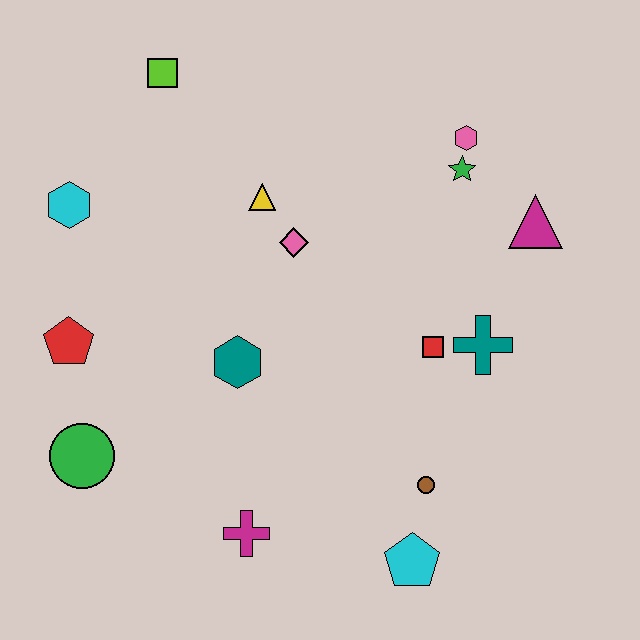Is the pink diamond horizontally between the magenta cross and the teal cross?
Yes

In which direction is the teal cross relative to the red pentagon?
The teal cross is to the right of the red pentagon.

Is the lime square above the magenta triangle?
Yes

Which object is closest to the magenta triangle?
The green star is closest to the magenta triangle.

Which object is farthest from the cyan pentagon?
The lime square is farthest from the cyan pentagon.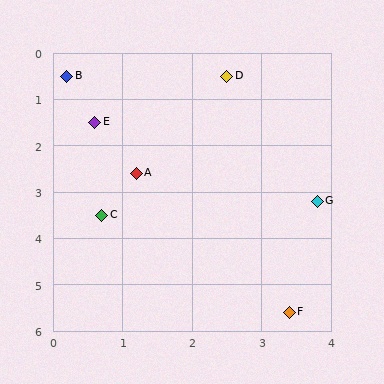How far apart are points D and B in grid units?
Points D and B are about 2.3 grid units apart.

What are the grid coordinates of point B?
Point B is at approximately (0.2, 0.5).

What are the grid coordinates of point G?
Point G is at approximately (3.8, 3.2).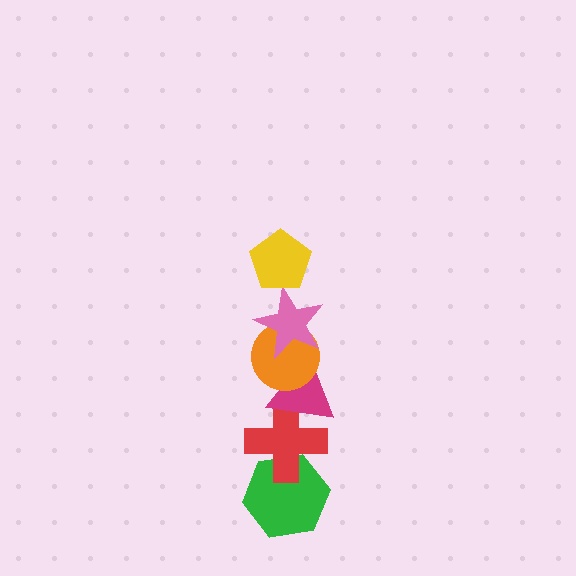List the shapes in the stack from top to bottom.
From top to bottom: the yellow pentagon, the pink star, the orange circle, the magenta triangle, the red cross, the green hexagon.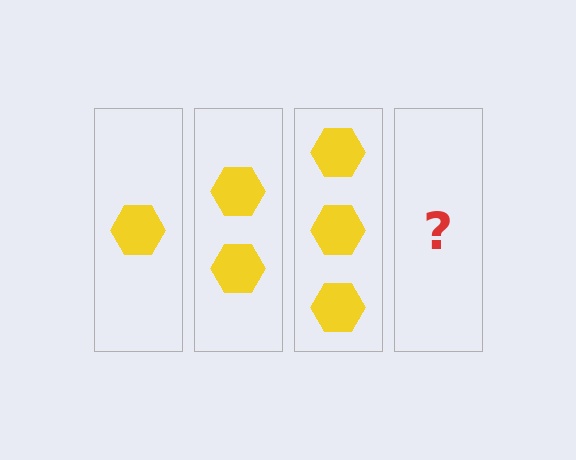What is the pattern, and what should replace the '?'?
The pattern is that each step adds one more hexagon. The '?' should be 4 hexagons.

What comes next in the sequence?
The next element should be 4 hexagons.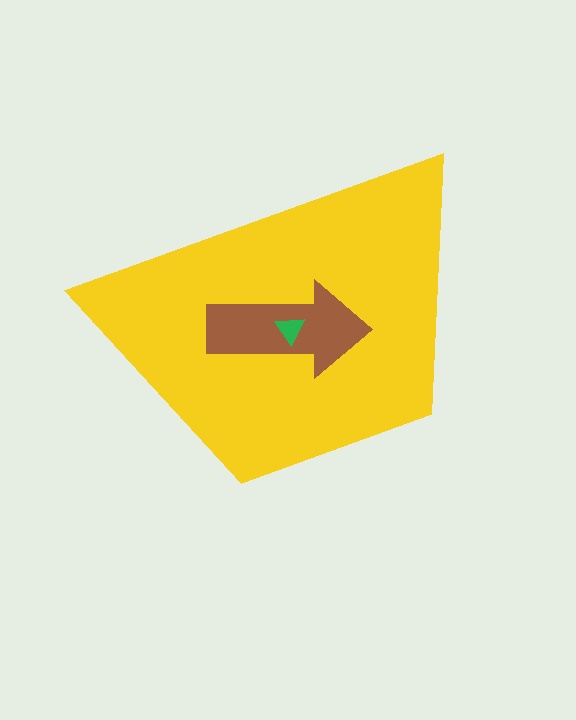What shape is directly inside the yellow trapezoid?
The brown arrow.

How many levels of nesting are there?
3.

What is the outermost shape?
The yellow trapezoid.